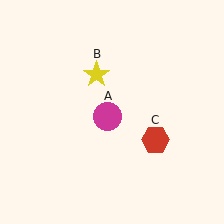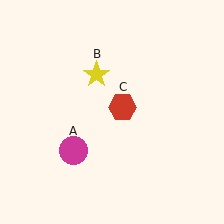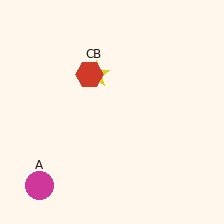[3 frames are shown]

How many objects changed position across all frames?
2 objects changed position: magenta circle (object A), red hexagon (object C).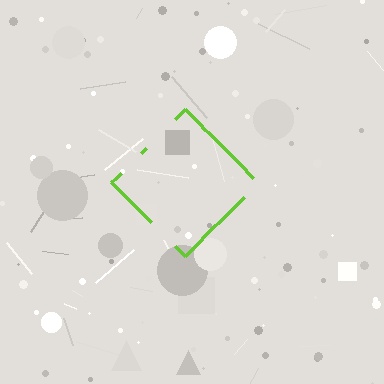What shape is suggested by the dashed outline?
The dashed outline suggests a diamond.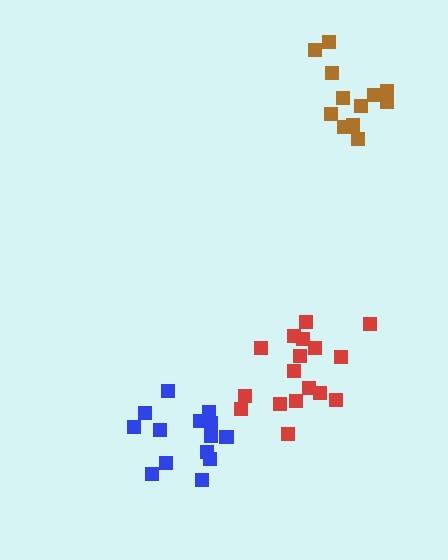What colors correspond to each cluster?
The clusters are colored: blue, brown, red.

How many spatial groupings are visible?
There are 3 spatial groupings.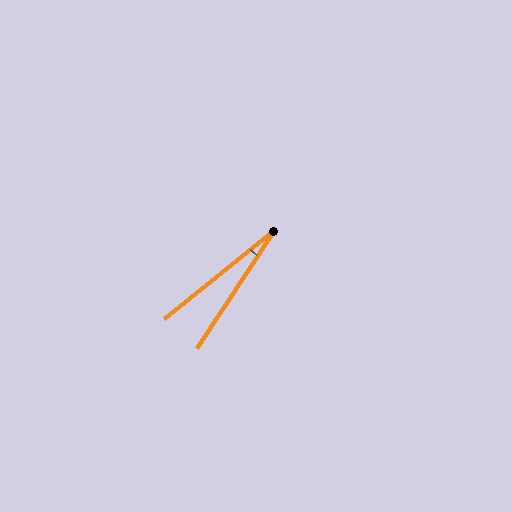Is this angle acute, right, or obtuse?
It is acute.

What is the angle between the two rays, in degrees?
Approximately 18 degrees.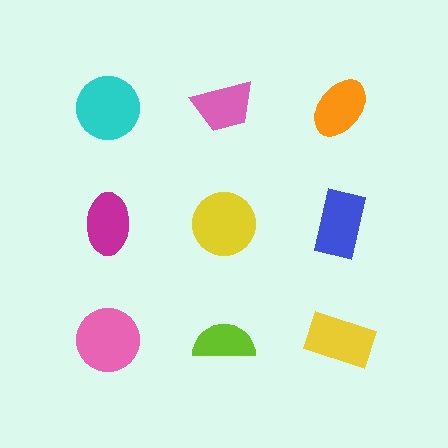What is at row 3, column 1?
A pink circle.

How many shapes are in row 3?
3 shapes.